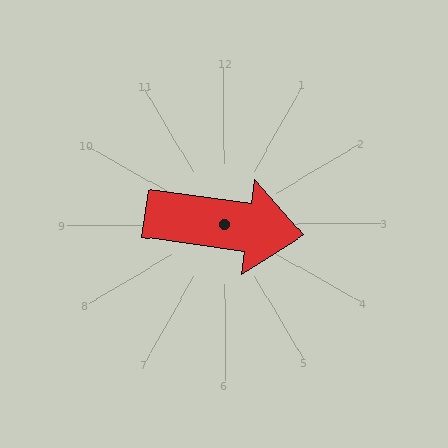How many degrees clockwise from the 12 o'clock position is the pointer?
Approximately 98 degrees.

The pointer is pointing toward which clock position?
Roughly 3 o'clock.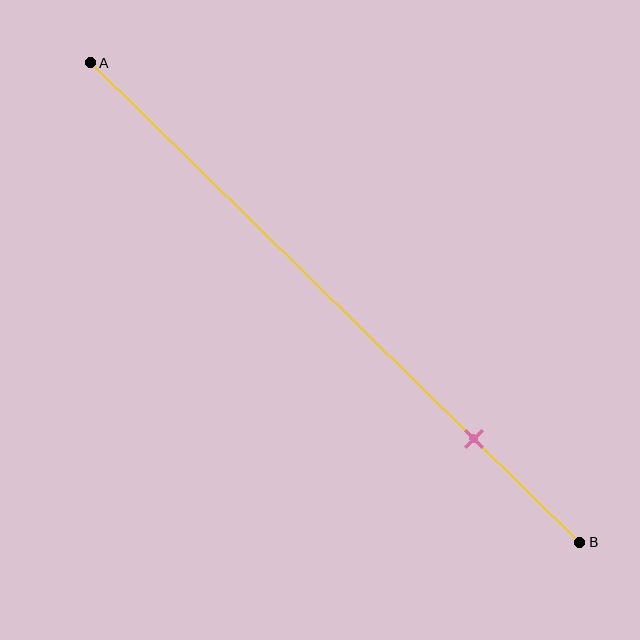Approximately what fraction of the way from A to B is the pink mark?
The pink mark is approximately 80% of the way from A to B.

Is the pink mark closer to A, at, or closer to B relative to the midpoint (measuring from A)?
The pink mark is closer to point B than the midpoint of segment AB.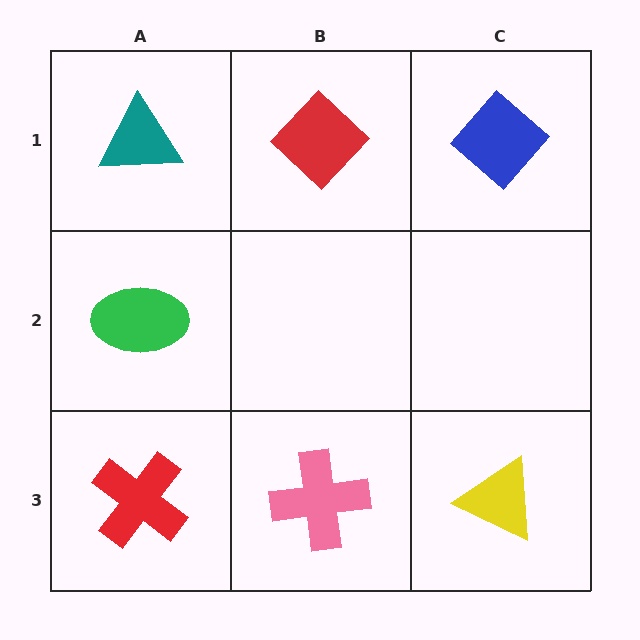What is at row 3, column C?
A yellow triangle.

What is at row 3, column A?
A red cross.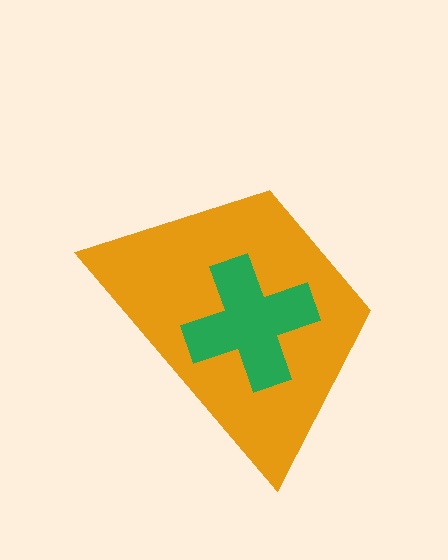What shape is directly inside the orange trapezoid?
The green cross.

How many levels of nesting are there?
2.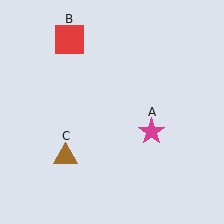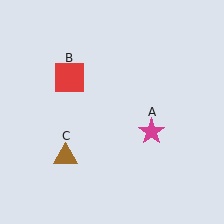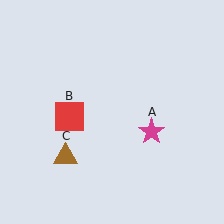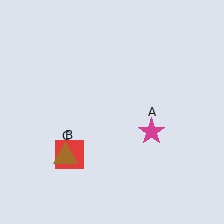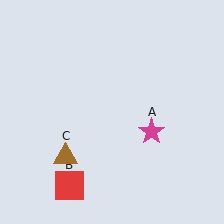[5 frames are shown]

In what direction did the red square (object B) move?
The red square (object B) moved down.